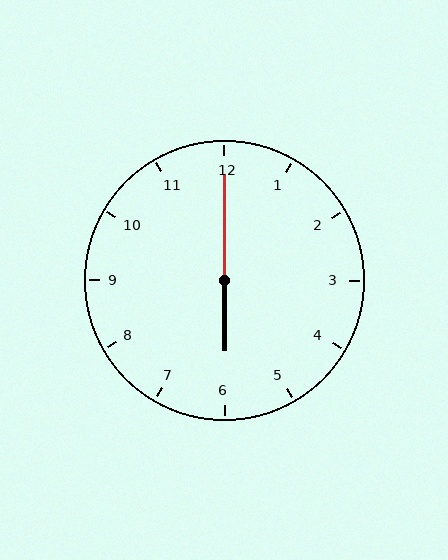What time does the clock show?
6:00.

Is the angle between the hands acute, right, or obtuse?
It is obtuse.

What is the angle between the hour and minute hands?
Approximately 180 degrees.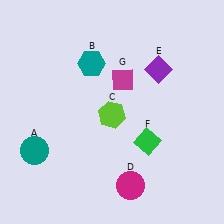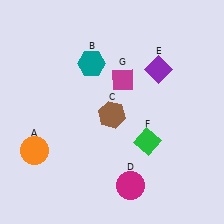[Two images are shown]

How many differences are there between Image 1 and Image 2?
There are 2 differences between the two images.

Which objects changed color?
A changed from teal to orange. C changed from lime to brown.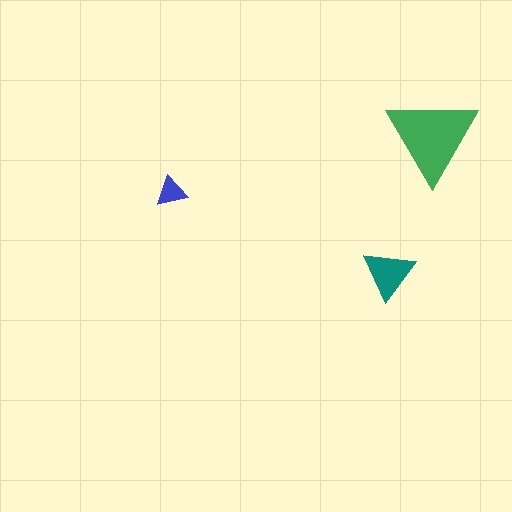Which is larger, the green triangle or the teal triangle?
The green one.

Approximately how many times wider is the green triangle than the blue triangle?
About 3 times wider.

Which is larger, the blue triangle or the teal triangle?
The teal one.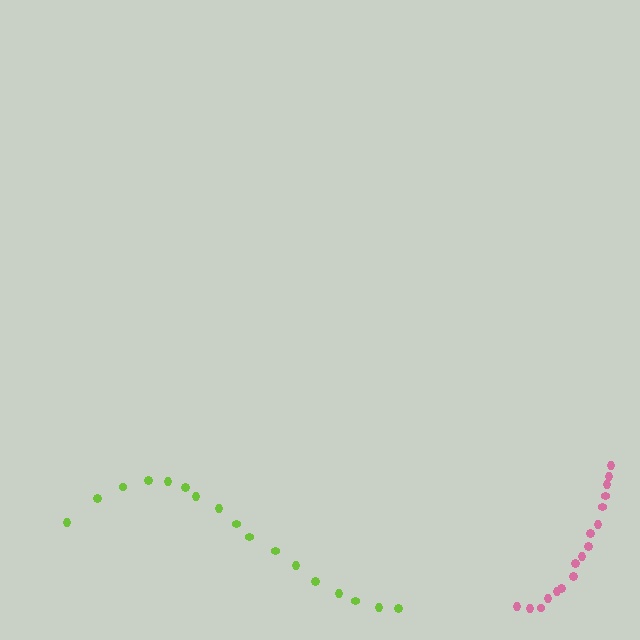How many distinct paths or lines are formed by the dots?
There are 2 distinct paths.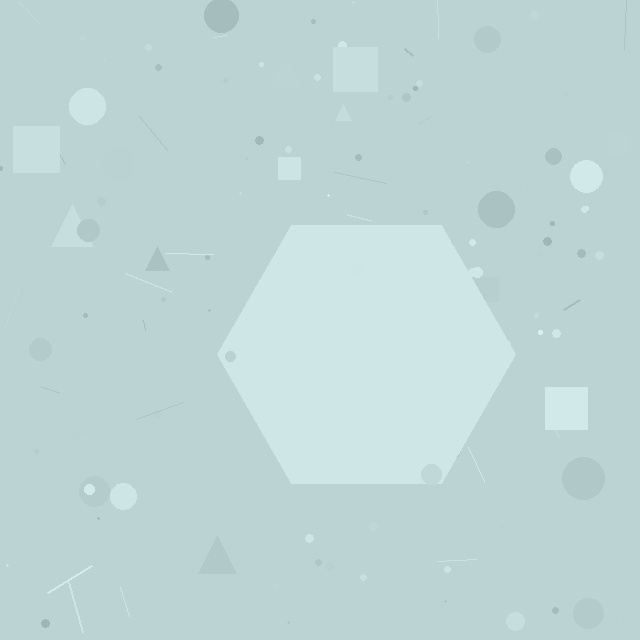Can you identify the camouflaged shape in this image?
The camouflaged shape is a hexagon.